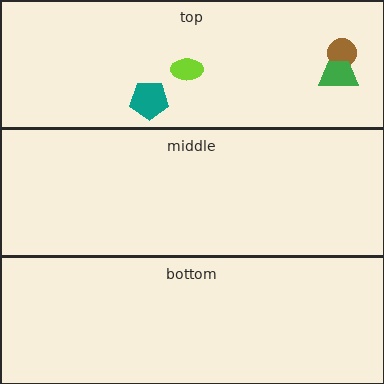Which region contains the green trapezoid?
The top region.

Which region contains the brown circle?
The top region.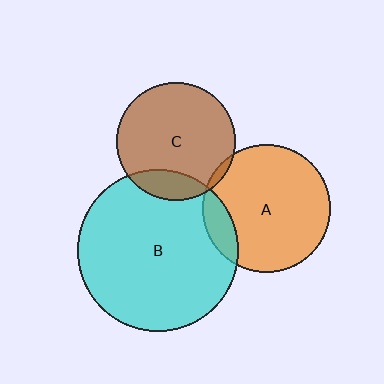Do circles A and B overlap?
Yes.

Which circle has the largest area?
Circle B (cyan).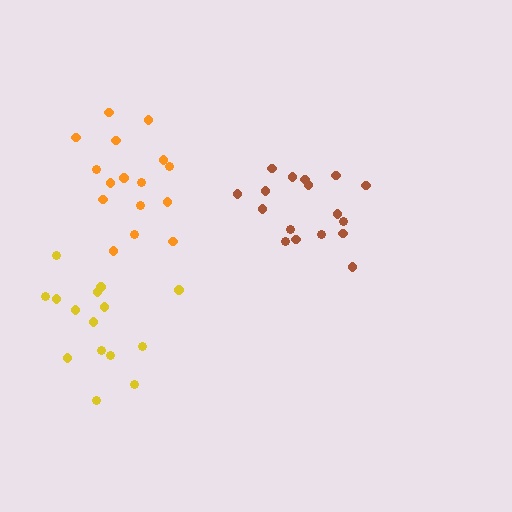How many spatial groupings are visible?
There are 3 spatial groupings.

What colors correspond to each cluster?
The clusters are colored: orange, yellow, brown.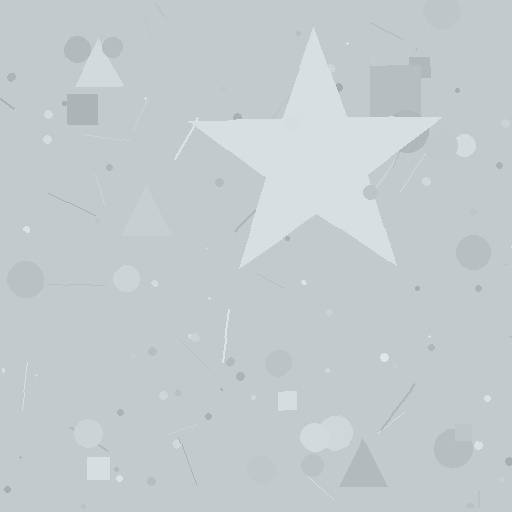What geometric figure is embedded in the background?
A star is embedded in the background.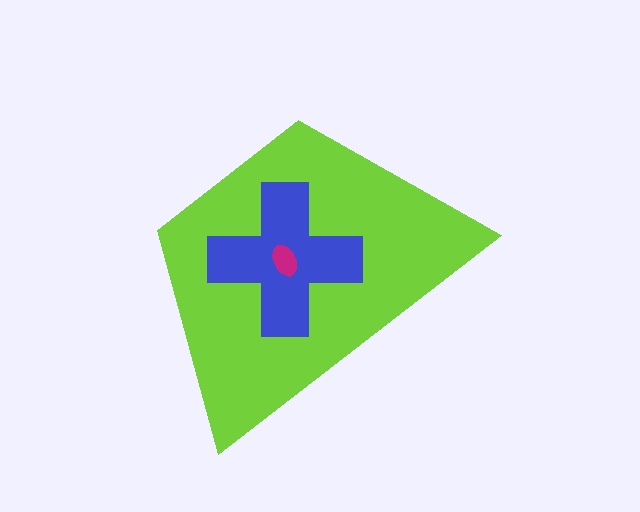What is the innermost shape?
The magenta ellipse.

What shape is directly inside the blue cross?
The magenta ellipse.